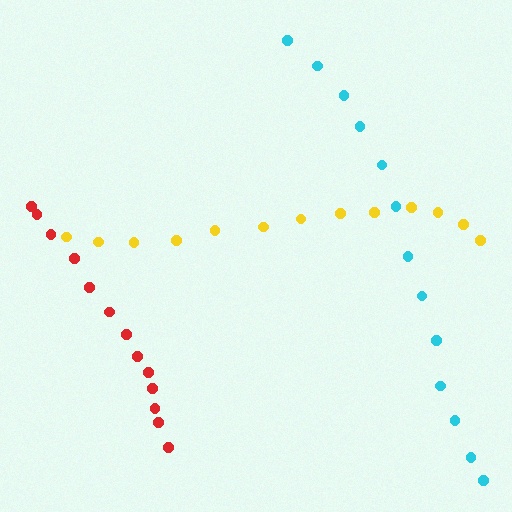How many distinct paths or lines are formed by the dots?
There are 3 distinct paths.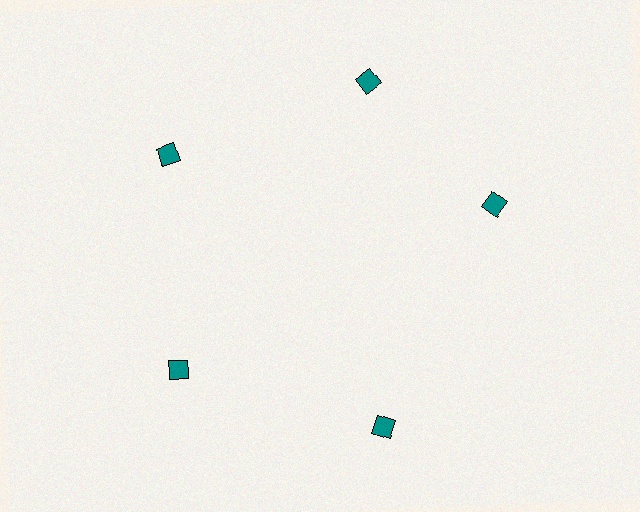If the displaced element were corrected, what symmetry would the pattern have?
It would have 5-fold rotational symmetry — the pattern would map onto itself every 72 degrees.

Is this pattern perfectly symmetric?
No. The 5 teal diamonds are arranged in a ring, but one element near the 3 o'clock position is rotated out of alignment along the ring, breaking the 5-fold rotational symmetry.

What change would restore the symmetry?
The symmetry would be restored by rotating it back into even spacing with its neighbors so that all 5 diamonds sit at equal angles and equal distance from the center.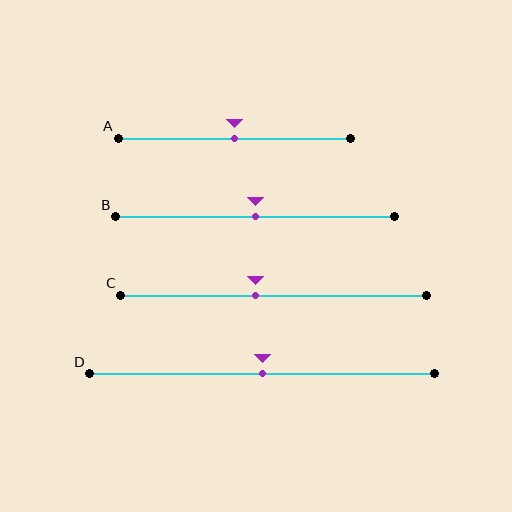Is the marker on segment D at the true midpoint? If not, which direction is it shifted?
Yes, the marker on segment D is at the true midpoint.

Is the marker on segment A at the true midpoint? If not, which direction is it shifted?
Yes, the marker on segment A is at the true midpoint.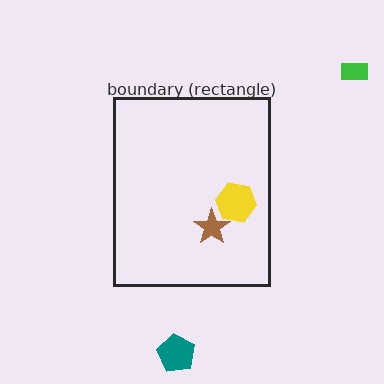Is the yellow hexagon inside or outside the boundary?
Inside.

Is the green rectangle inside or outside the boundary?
Outside.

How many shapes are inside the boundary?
2 inside, 2 outside.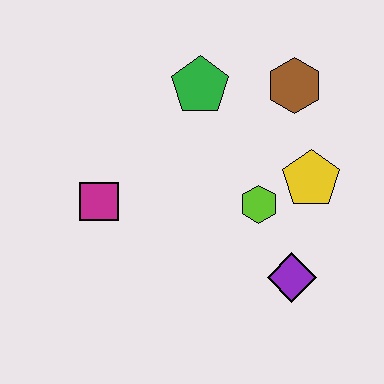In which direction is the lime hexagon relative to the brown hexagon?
The lime hexagon is below the brown hexagon.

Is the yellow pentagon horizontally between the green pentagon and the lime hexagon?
No